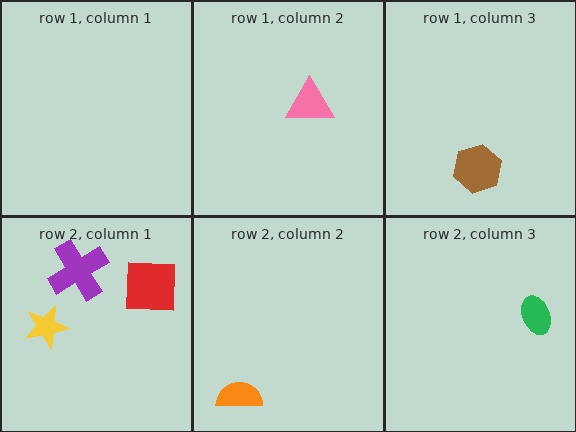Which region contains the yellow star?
The row 2, column 1 region.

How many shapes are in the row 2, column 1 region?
3.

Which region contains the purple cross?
The row 2, column 1 region.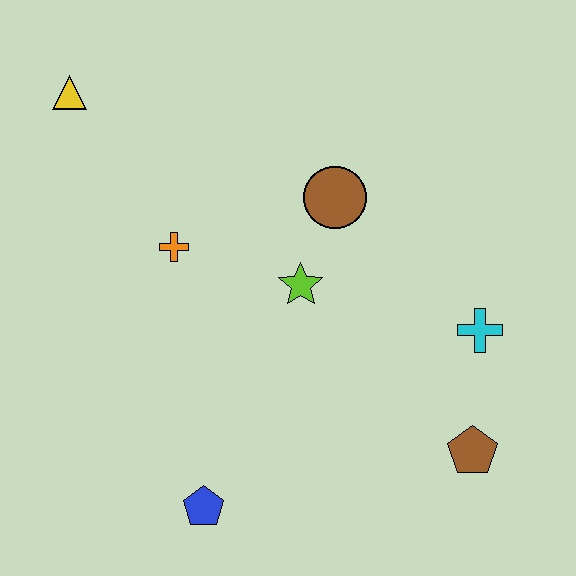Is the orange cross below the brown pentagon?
No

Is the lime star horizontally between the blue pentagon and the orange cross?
No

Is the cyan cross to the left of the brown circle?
No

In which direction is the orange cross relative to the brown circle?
The orange cross is to the left of the brown circle.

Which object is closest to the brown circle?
The lime star is closest to the brown circle.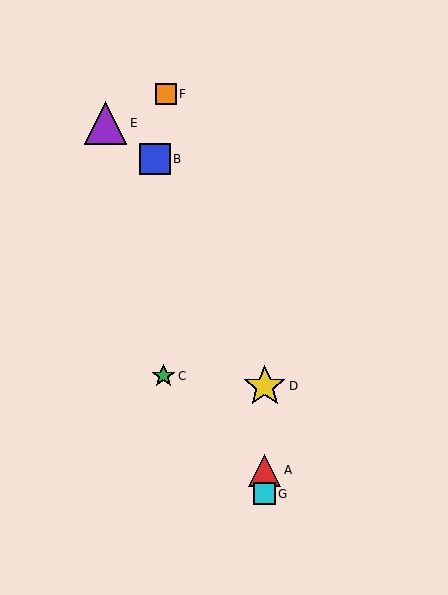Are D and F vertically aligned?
No, D is at x≈265 and F is at x≈166.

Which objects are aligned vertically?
Objects A, D, G are aligned vertically.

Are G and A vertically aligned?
Yes, both are at x≈265.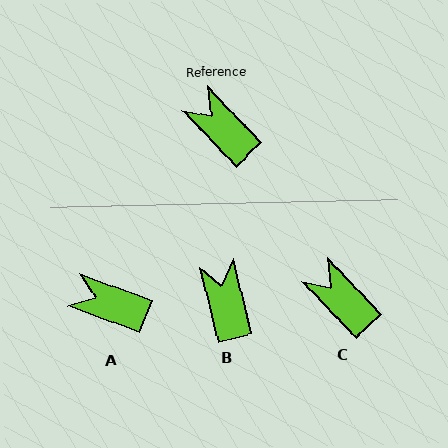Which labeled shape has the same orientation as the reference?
C.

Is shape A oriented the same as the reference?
No, it is off by about 27 degrees.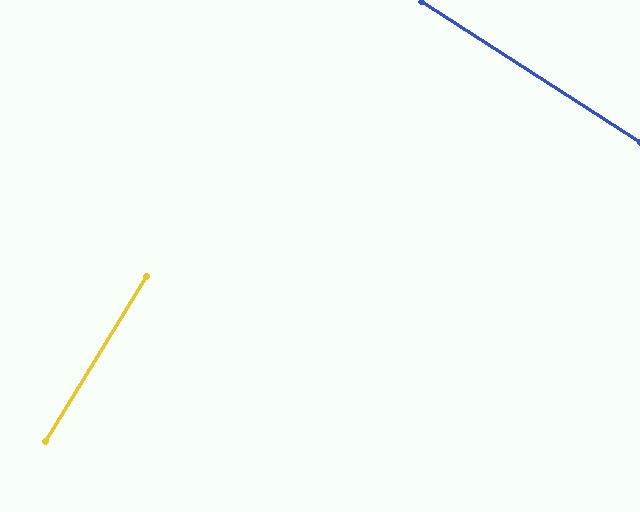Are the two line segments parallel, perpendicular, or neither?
Perpendicular — they meet at approximately 88°.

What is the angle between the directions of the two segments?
Approximately 88 degrees.